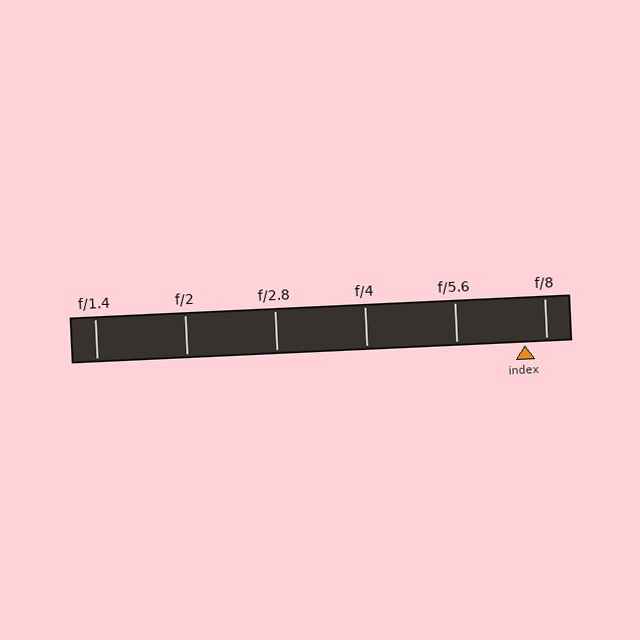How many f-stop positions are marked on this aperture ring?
There are 6 f-stop positions marked.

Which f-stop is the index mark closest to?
The index mark is closest to f/8.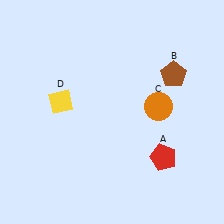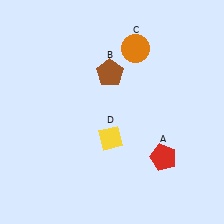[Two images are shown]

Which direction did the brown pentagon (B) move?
The brown pentagon (B) moved left.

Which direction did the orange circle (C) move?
The orange circle (C) moved up.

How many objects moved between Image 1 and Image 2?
3 objects moved between the two images.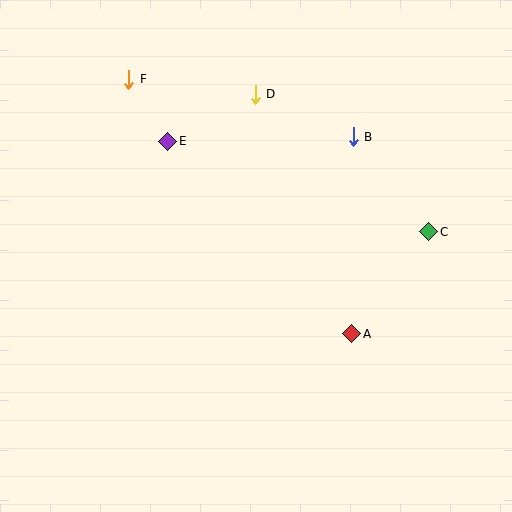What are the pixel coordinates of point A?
Point A is at (352, 334).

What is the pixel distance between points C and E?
The distance between C and E is 276 pixels.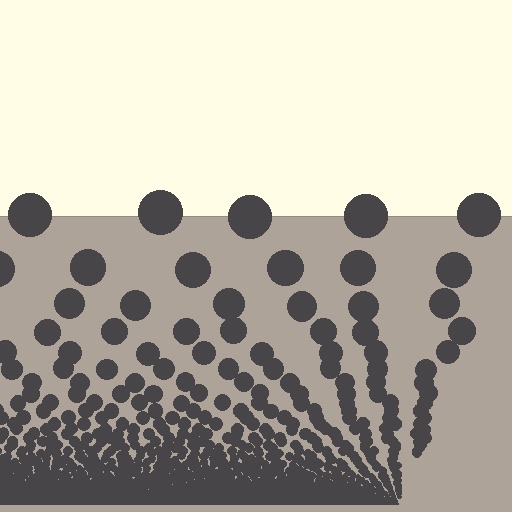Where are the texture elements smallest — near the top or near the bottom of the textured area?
Near the bottom.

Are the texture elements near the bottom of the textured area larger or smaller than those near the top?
Smaller. The gradient is inverted — elements near the bottom are smaller and denser.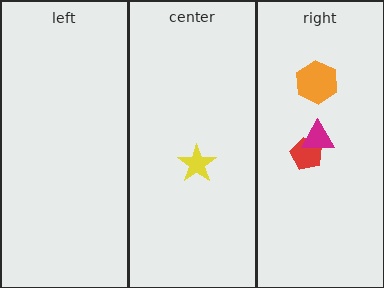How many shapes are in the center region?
1.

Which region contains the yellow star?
The center region.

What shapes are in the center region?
The yellow star.